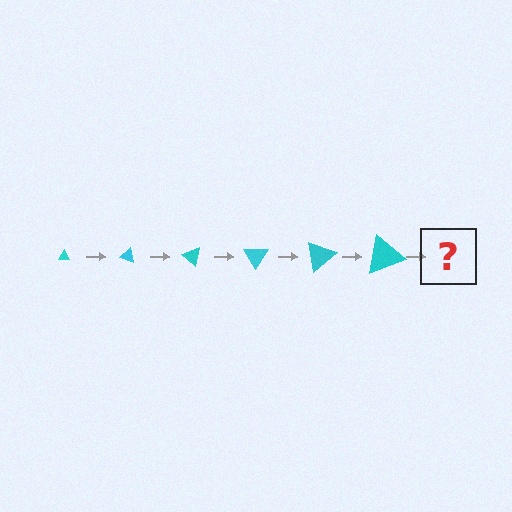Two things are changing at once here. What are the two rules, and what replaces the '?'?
The two rules are that the triangle grows larger each step and it rotates 20 degrees each step. The '?' should be a triangle, larger than the previous one and rotated 120 degrees from the start.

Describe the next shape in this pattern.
It should be a triangle, larger than the previous one and rotated 120 degrees from the start.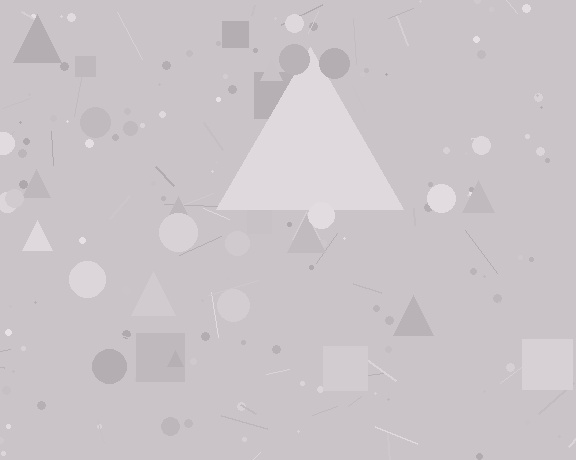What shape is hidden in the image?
A triangle is hidden in the image.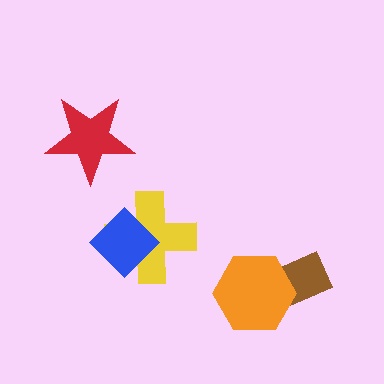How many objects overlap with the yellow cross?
1 object overlaps with the yellow cross.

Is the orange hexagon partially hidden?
No, no other shape covers it.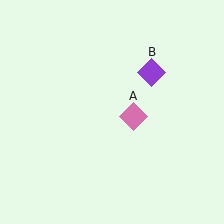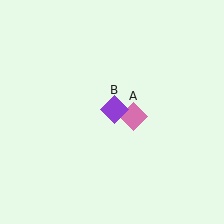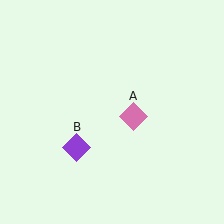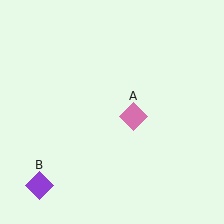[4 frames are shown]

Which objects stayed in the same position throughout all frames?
Pink diamond (object A) remained stationary.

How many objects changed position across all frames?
1 object changed position: purple diamond (object B).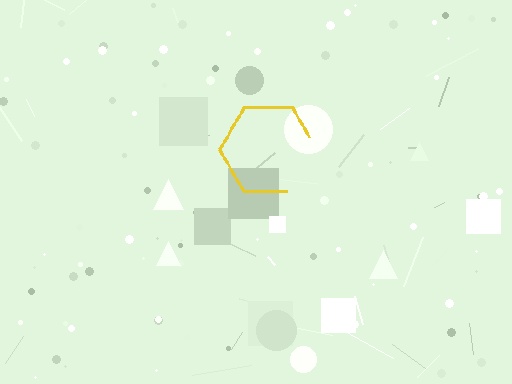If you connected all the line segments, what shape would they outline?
They would outline a hexagon.